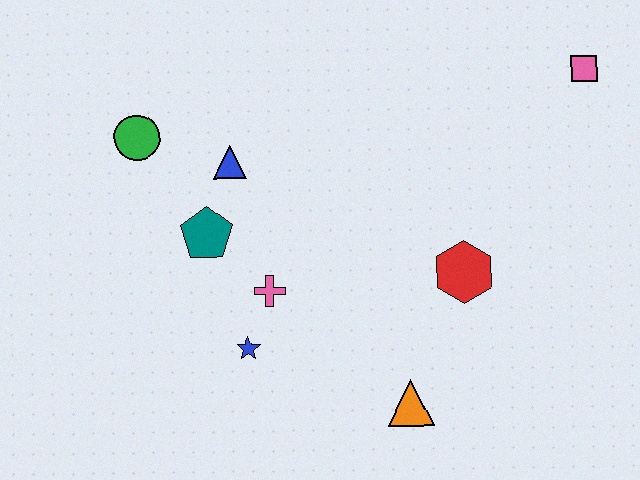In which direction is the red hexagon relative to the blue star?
The red hexagon is to the right of the blue star.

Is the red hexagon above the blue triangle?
No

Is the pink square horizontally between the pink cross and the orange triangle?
No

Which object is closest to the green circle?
The blue triangle is closest to the green circle.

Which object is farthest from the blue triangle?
The pink square is farthest from the blue triangle.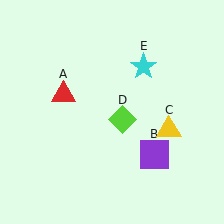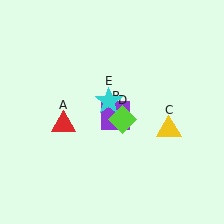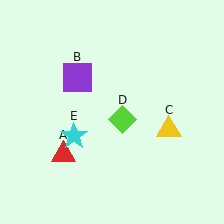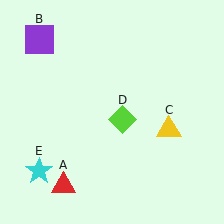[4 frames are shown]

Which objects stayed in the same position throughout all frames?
Yellow triangle (object C) and lime diamond (object D) remained stationary.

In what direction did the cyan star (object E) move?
The cyan star (object E) moved down and to the left.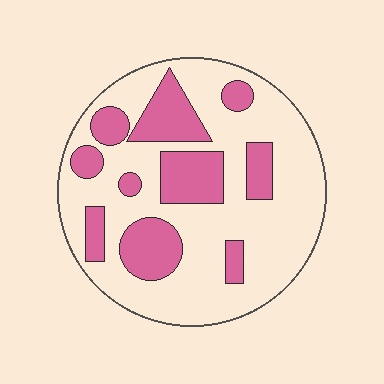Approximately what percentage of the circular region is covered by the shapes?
Approximately 30%.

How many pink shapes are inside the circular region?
10.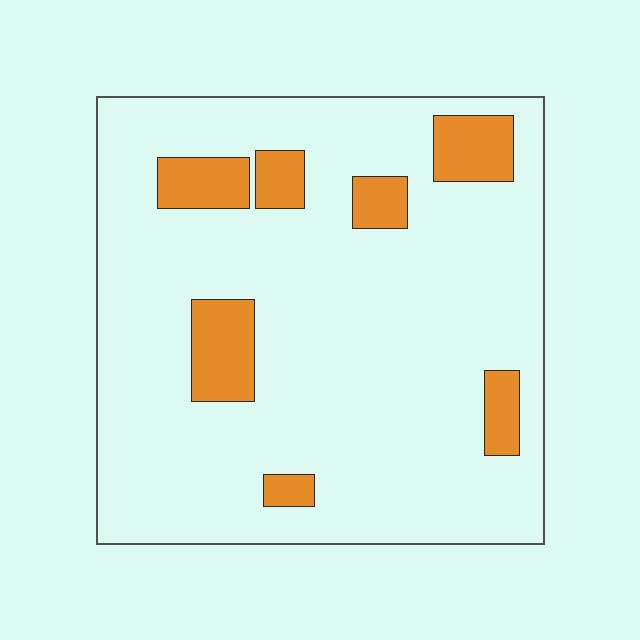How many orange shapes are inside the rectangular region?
7.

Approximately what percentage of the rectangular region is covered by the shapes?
Approximately 15%.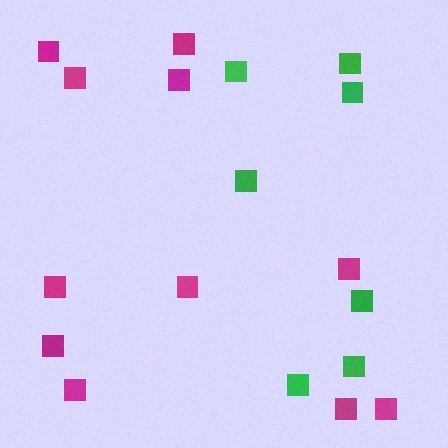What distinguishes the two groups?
There are 2 groups: one group of magenta squares (11) and one group of green squares (7).